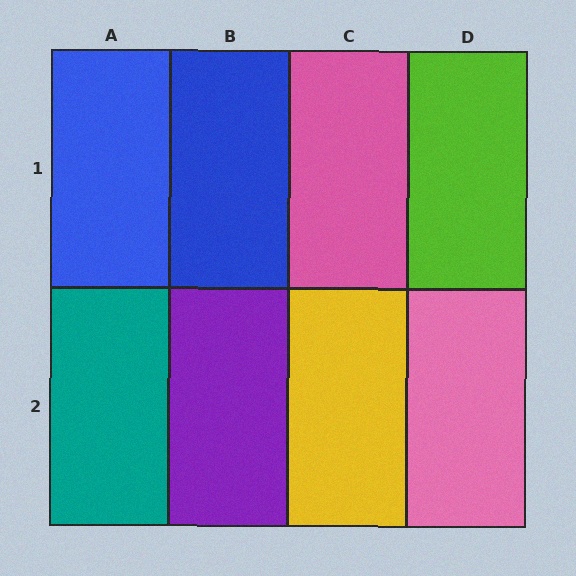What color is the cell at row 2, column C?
Yellow.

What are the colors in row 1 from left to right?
Blue, blue, pink, lime.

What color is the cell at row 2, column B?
Purple.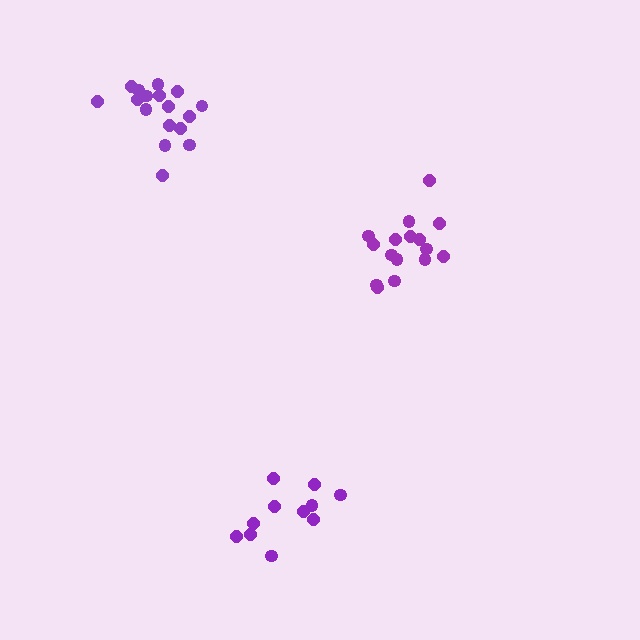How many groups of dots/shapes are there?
There are 3 groups.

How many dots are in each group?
Group 1: 11 dots, Group 2: 16 dots, Group 3: 17 dots (44 total).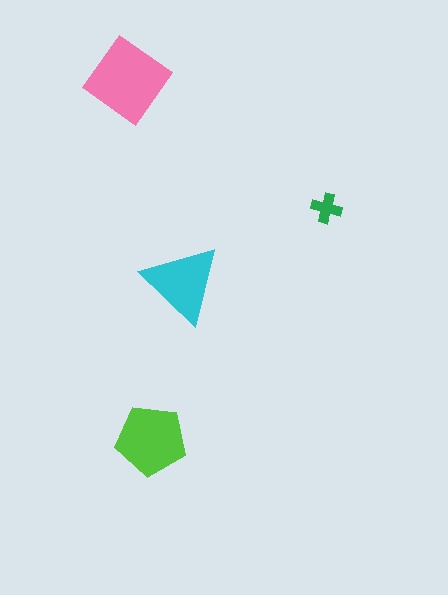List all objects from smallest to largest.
The green cross, the cyan triangle, the lime pentagon, the pink diamond.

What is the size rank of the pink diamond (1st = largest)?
1st.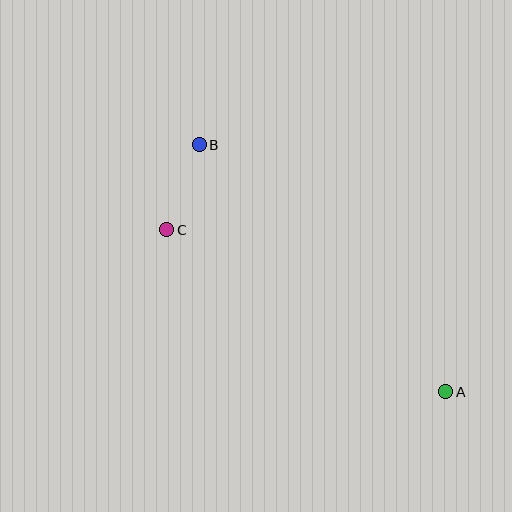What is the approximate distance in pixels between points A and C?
The distance between A and C is approximately 323 pixels.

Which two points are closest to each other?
Points B and C are closest to each other.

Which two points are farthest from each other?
Points A and B are farthest from each other.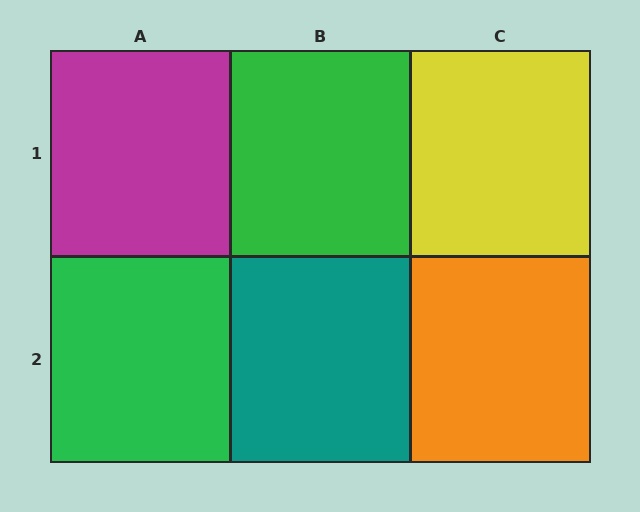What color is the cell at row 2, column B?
Teal.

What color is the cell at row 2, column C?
Orange.